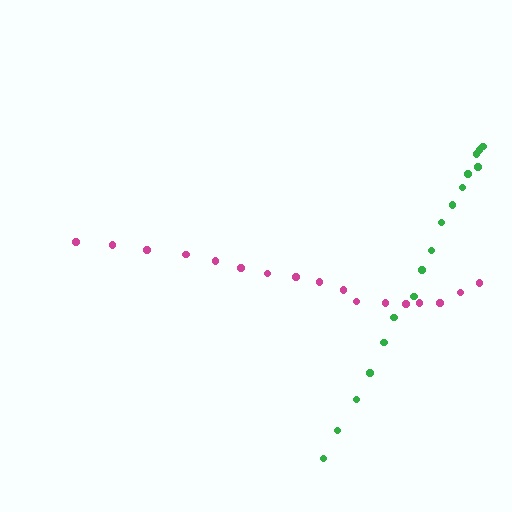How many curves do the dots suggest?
There are 2 distinct paths.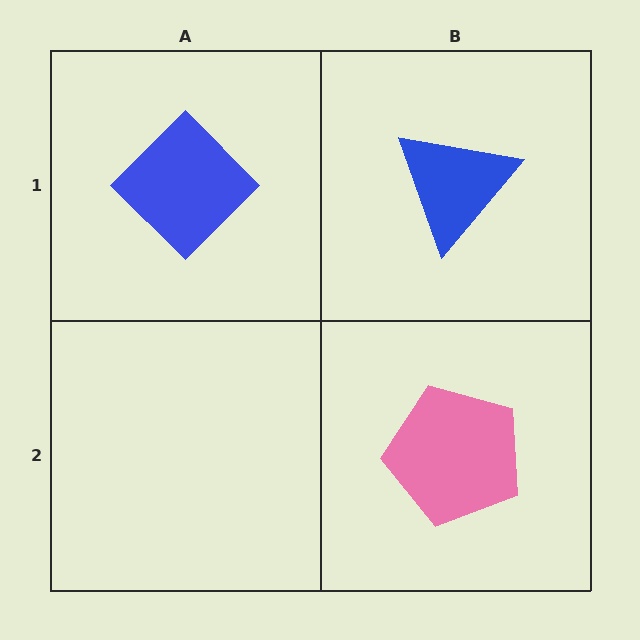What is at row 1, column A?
A blue diamond.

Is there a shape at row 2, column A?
No, that cell is empty.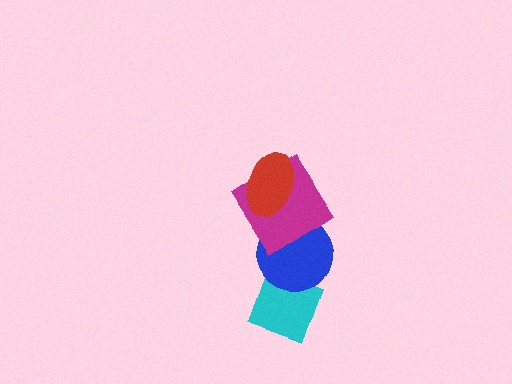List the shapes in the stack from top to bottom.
From top to bottom: the red ellipse, the magenta diamond, the blue circle, the cyan diamond.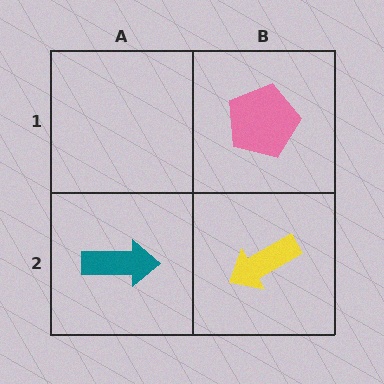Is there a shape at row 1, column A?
No, that cell is empty.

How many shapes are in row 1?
1 shape.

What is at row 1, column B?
A pink pentagon.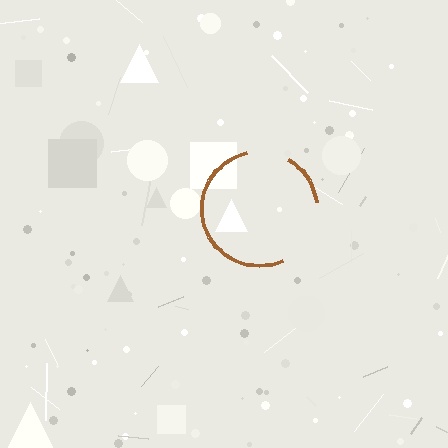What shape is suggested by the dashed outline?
The dashed outline suggests a circle.